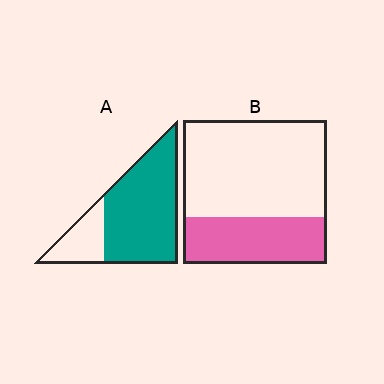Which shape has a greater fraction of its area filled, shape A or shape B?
Shape A.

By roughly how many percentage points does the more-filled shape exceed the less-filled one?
By roughly 45 percentage points (A over B).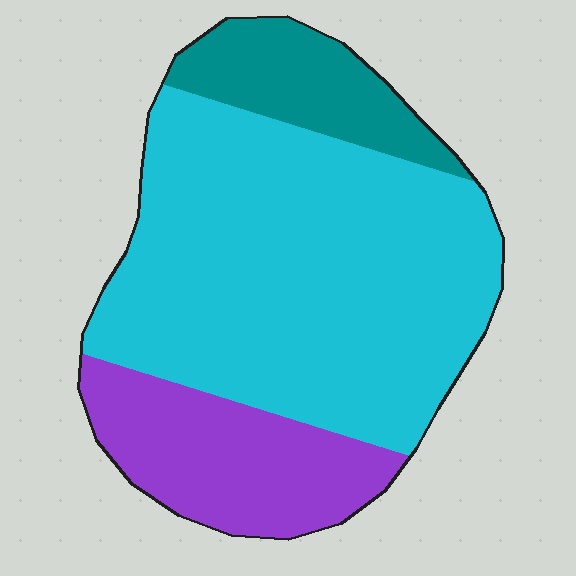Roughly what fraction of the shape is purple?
Purple covers 21% of the shape.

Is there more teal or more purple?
Purple.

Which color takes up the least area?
Teal, at roughly 15%.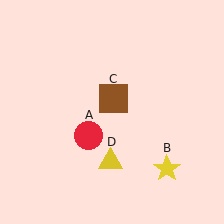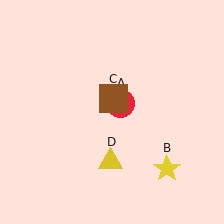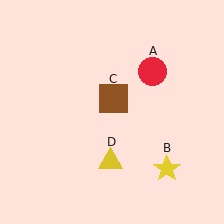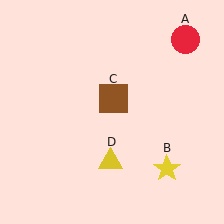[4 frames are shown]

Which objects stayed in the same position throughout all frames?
Yellow star (object B) and brown square (object C) and yellow triangle (object D) remained stationary.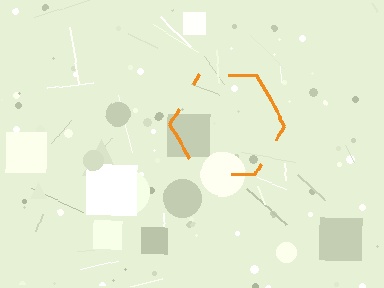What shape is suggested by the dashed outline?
The dashed outline suggests a hexagon.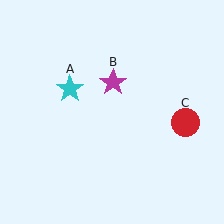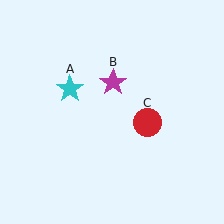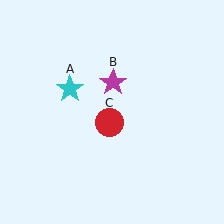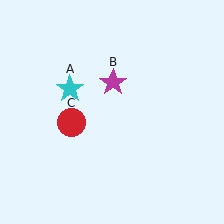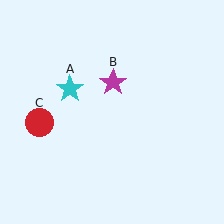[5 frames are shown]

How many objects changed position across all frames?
1 object changed position: red circle (object C).